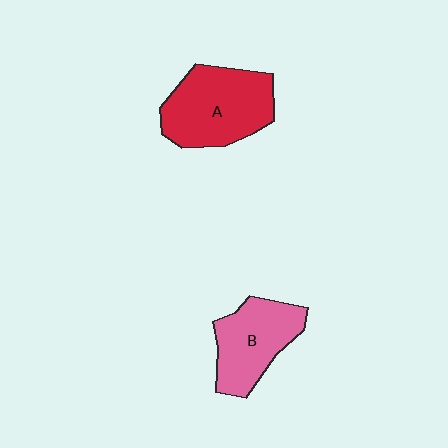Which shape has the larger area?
Shape A (red).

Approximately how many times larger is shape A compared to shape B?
Approximately 1.3 times.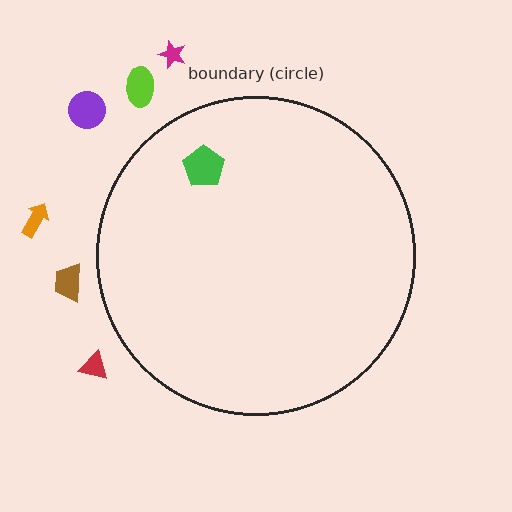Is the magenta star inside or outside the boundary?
Outside.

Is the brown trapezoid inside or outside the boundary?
Outside.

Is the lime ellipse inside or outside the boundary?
Outside.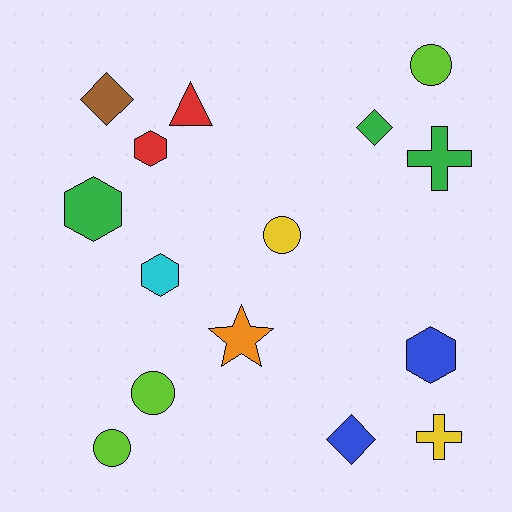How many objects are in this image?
There are 15 objects.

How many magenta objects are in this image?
There are no magenta objects.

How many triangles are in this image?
There is 1 triangle.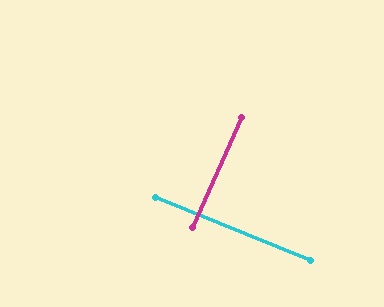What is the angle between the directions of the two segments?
Approximately 88 degrees.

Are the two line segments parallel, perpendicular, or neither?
Perpendicular — they meet at approximately 88°.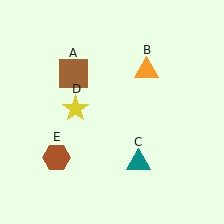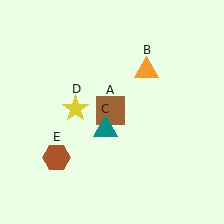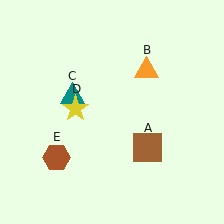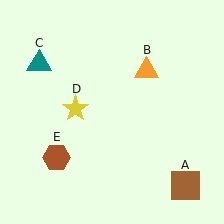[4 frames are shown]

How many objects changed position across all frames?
2 objects changed position: brown square (object A), teal triangle (object C).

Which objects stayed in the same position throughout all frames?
Orange triangle (object B) and yellow star (object D) and brown hexagon (object E) remained stationary.